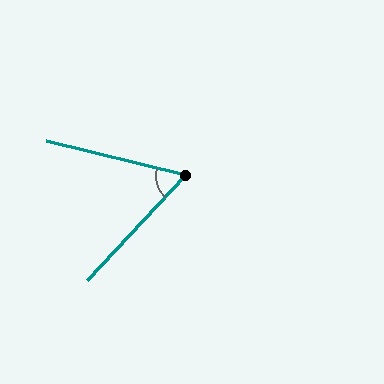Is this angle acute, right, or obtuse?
It is acute.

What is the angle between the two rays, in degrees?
Approximately 61 degrees.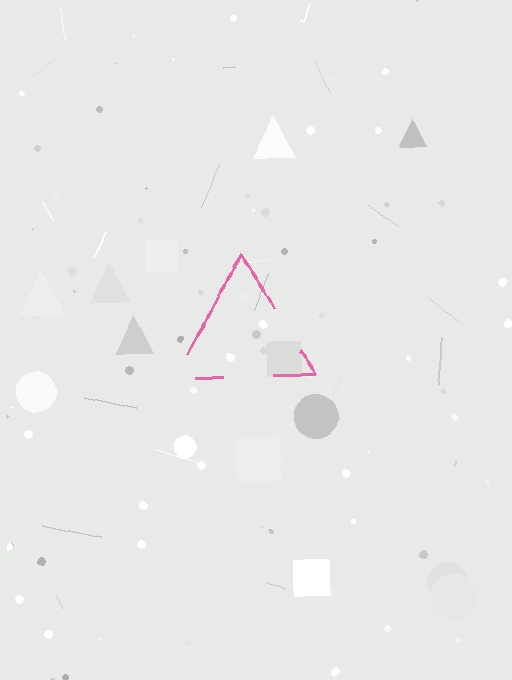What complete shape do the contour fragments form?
The contour fragments form a triangle.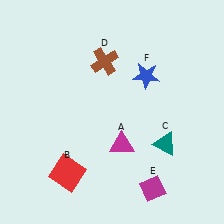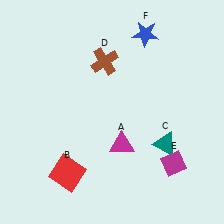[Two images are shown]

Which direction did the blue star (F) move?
The blue star (F) moved up.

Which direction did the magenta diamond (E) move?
The magenta diamond (E) moved up.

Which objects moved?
The objects that moved are: the magenta diamond (E), the blue star (F).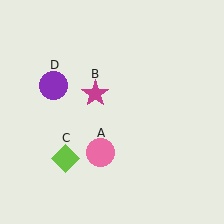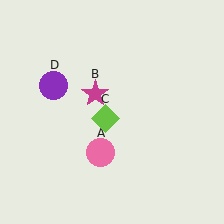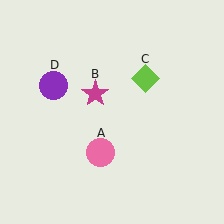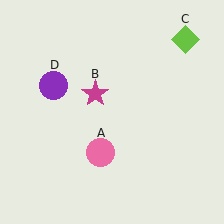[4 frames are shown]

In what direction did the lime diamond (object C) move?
The lime diamond (object C) moved up and to the right.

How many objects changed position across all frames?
1 object changed position: lime diamond (object C).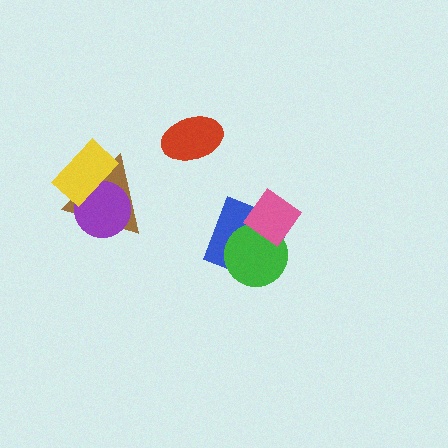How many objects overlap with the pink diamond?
2 objects overlap with the pink diamond.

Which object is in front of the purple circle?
The yellow rectangle is in front of the purple circle.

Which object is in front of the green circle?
The pink diamond is in front of the green circle.